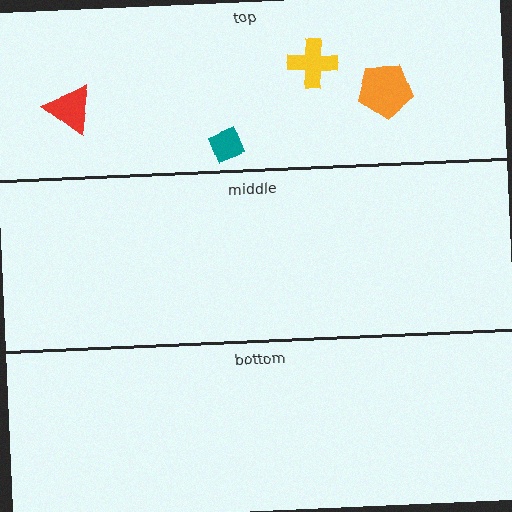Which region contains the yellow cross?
The top region.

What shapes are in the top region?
The teal diamond, the yellow cross, the orange pentagon, the red triangle.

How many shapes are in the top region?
4.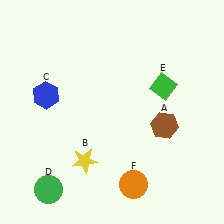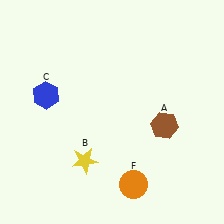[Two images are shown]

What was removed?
The green circle (D), the green diamond (E) were removed in Image 2.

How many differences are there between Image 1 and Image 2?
There are 2 differences between the two images.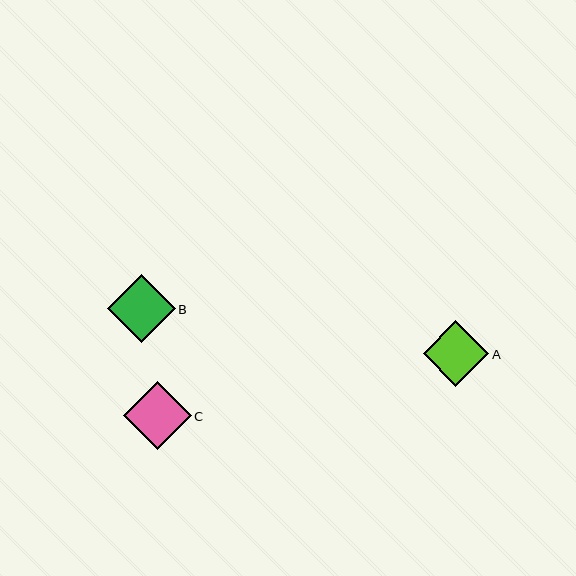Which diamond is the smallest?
Diamond A is the smallest with a size of approximately 65 pixels.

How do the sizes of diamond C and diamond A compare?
Diamond C and diamond A are approximately the same size.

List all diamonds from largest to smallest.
From largest to smallest: B, C, A.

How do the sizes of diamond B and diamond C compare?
Diamond B and diamond C are approximately the same size.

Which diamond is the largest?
Diamond B is the largest with a size of approximately 68 pixels.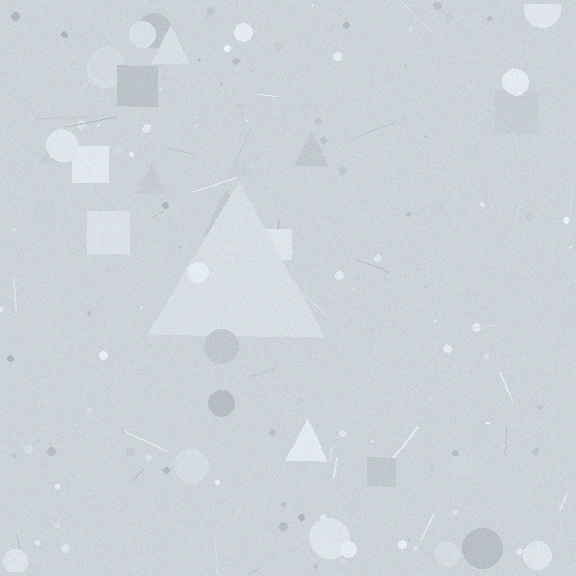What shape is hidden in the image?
A triangle is hidden in the image.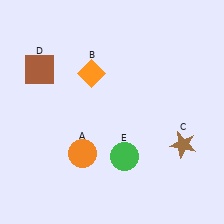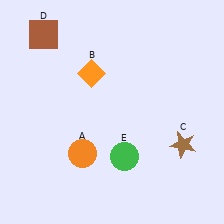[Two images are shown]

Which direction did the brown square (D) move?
The brown square (D) moved up.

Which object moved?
The brown square (D) moved up.